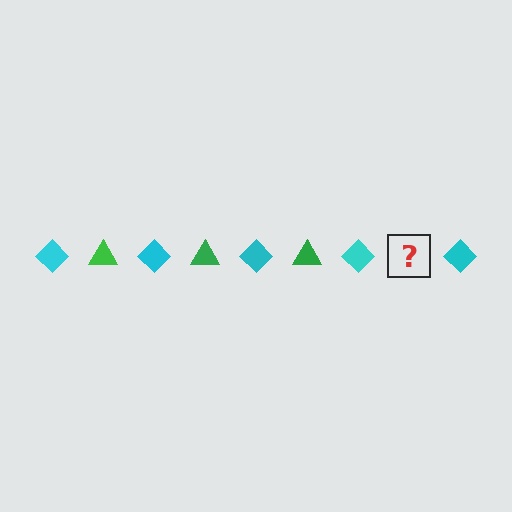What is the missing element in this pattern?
The missing element is a green triangle.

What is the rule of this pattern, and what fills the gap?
The rule is that the pattern alternates between cyan diamond and green triangle. The gap should be filled with a green triangle.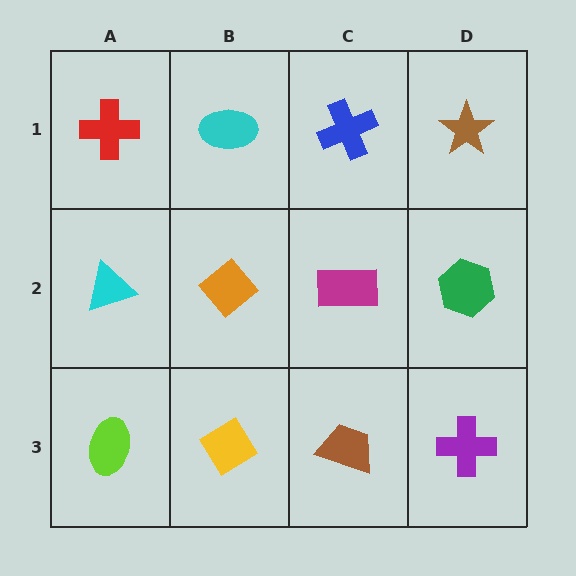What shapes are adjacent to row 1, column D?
A green hexagon (row 2, column D), a blue cross (row 1, column C).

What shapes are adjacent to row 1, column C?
A magenta rectangle (row 2, column C), a cyan ellipse (row 1, column B), a brown star (row 1, column D).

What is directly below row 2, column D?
A purple cross.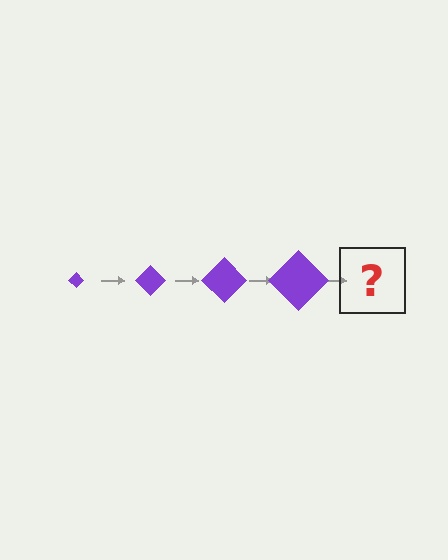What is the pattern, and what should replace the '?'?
The pattern is that the diamond gets progressively larger each step. The '?' should be a purple diamond, larger than the previous one.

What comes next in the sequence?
The next element should be a purple diamond, larger than the previous one.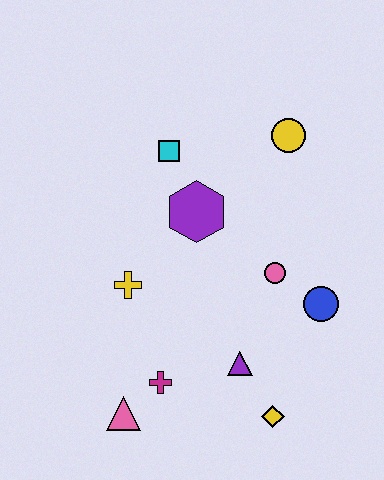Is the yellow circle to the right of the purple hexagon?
Yes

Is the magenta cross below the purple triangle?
Yes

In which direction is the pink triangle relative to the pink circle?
The pink triangle is to the left of the pink circle.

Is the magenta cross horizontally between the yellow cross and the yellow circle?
Yes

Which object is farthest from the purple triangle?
The yellow circle is farthest from the purple triangle.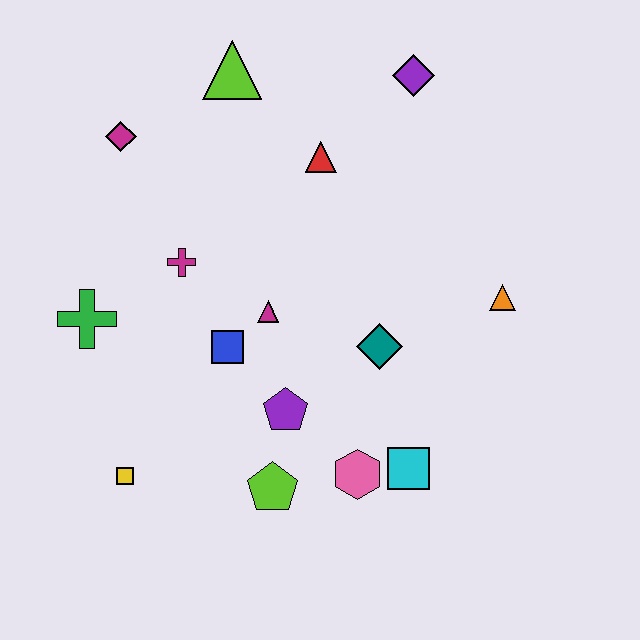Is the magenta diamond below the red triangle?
No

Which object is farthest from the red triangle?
The yellow square is farthest from the red triangle.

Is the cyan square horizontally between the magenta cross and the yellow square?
No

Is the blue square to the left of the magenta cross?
No